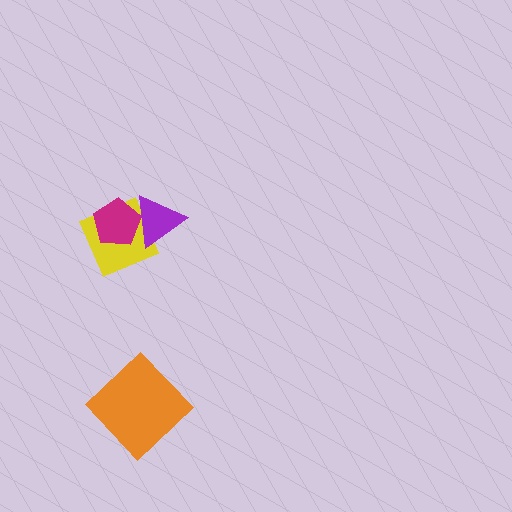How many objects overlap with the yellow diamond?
2 objects overlap with the yellow diamond.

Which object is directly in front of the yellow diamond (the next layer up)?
The magenta pentagon is directly in front of the yellow diamond.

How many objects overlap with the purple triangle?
2 objects overlap with the purple triangle.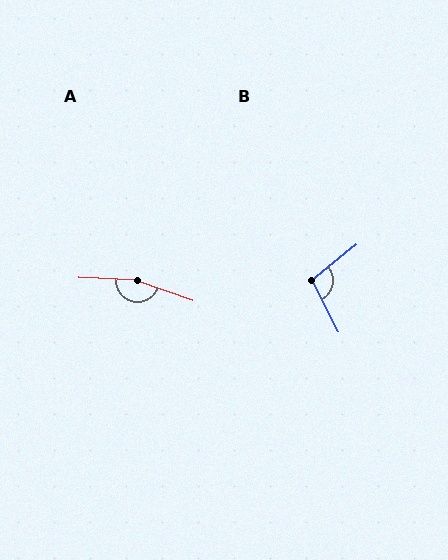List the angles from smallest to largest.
B (102°), A (164°).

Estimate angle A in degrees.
Approximately 164 degrees.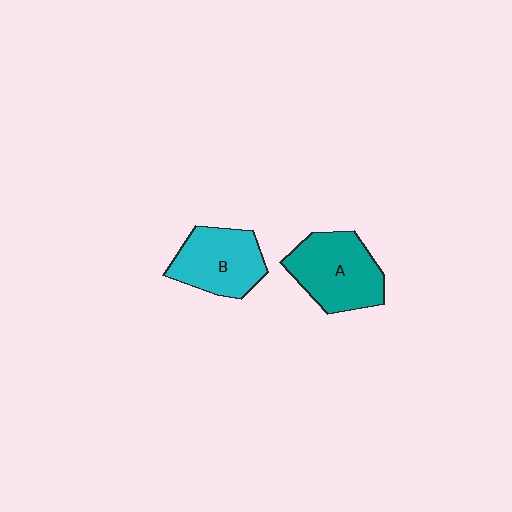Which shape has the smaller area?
Shape B (cyan).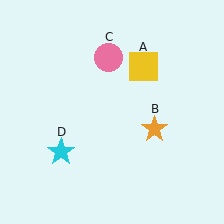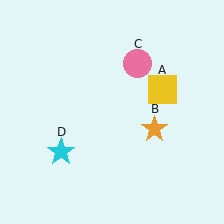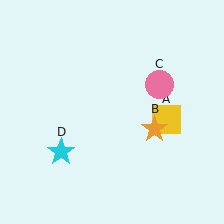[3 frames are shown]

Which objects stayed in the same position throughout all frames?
Orange star (object B) and cyan star (object D) remained stationary.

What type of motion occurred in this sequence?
The yellow square (object A), pink circle (object C) rotated clockwise around the center of the scene.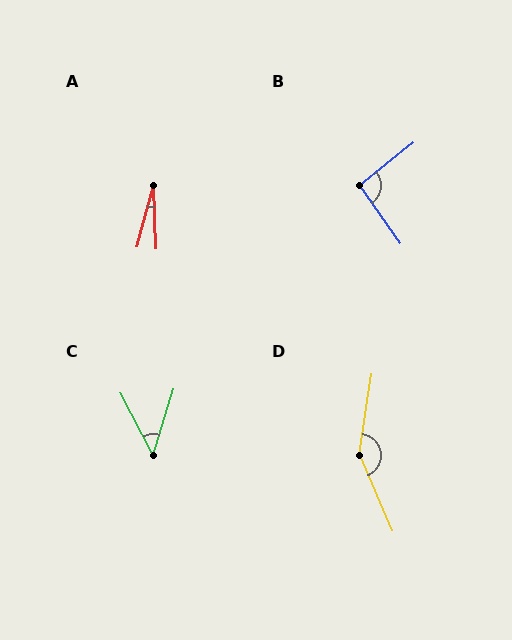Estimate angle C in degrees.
Approximately 45 degrees.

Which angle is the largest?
D, at approximately 148 degrees.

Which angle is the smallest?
A, at approximately 18 degrees.